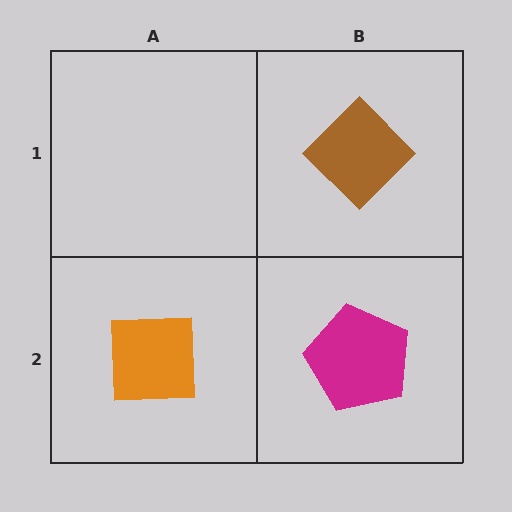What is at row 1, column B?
A brown diamond.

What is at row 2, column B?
A magenta pentagon.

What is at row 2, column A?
An orange square.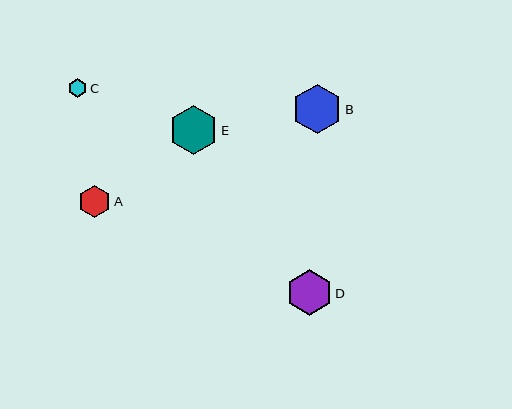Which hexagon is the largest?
Hexagon B is the largest with a size of approximately 49 pixels.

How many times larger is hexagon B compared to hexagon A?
Hexagon B is approximately 1.5 times the size of hexagon A.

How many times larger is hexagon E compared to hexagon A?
Hexagon E is approximately 1.5 times the size of hexagon A.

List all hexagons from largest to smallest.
From largest to smallest: B, E, D, A, C.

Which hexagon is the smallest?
Hexagon C is the smallest with a size of approximately 19 pixels.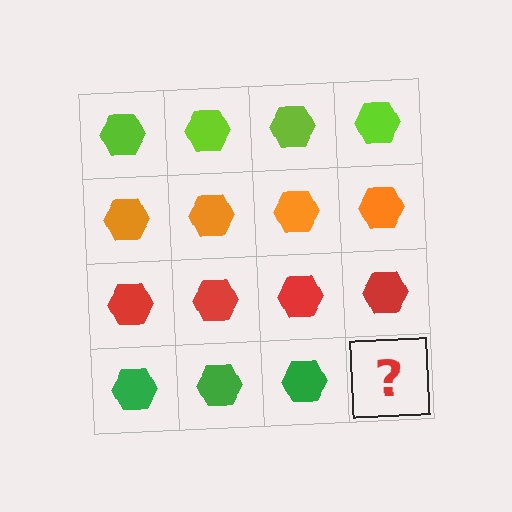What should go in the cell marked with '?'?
The missing cell should contain a green hexagon.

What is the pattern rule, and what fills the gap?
The rule is that each row has a consistent color. The gap should be filled with a green hexagon.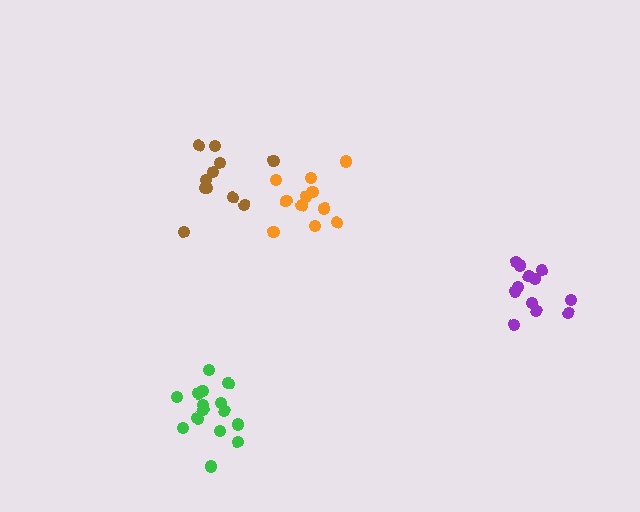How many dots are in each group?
Group 1: 11 dots, Group 2: 15 dots, Group 3: 12 dots, Group 4: 11 dots (49 total).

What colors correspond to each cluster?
The clusters are colored: brown, green, purple, orange.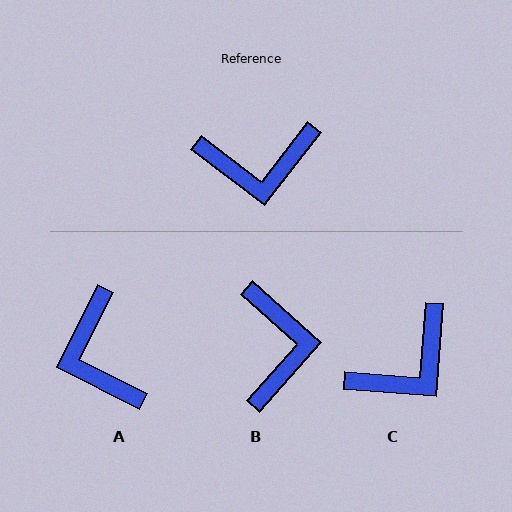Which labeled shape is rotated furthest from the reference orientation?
B, about 86 degrees away.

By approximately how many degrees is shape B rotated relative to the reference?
Approximately 86 degrees counter-clockwise.